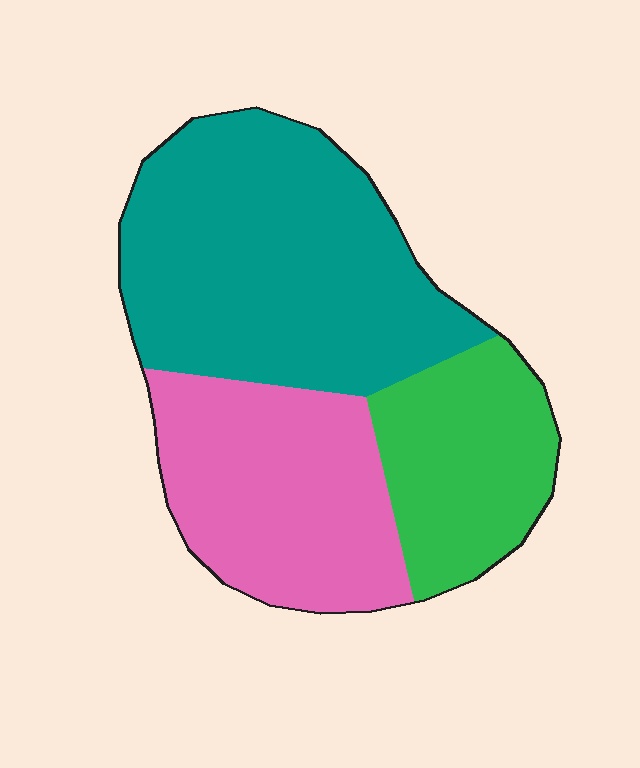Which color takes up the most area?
Teal, at roughly 45%.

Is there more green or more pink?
Pink.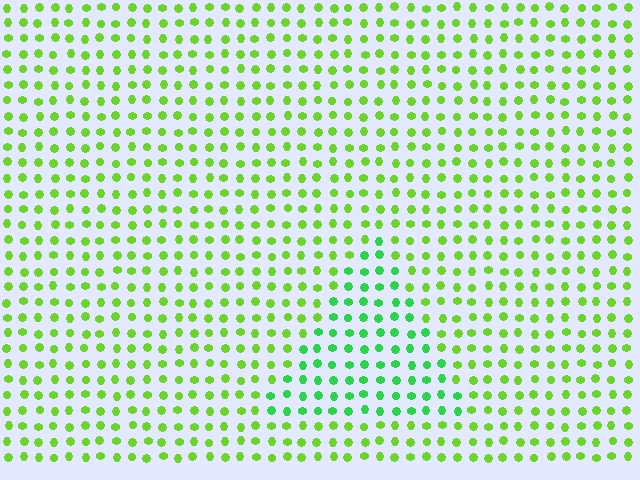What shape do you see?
I see a triangle.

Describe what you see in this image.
The image is filled with small lime elements in a uniform arrangement. A triangle-shaped region is visible where the elements are tinted to a slightly different hue, forming a subtle color boundary.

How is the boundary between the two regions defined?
The boundary is defined purely by a slight shift in hue (about 34 degrees). Spacing, size, and orientation are identical on both sides.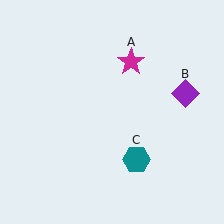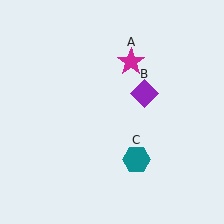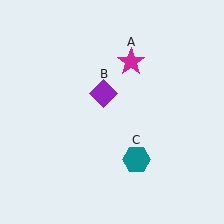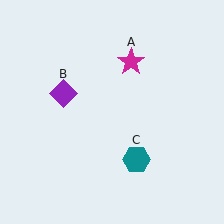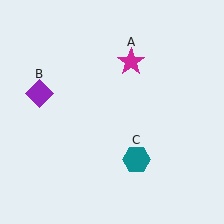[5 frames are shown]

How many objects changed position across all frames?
1 object changed position: purple diamond (object B).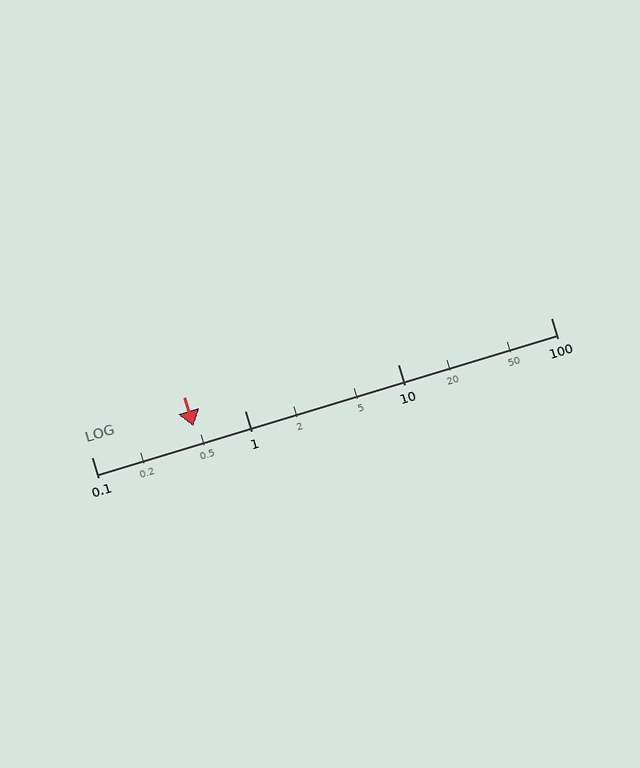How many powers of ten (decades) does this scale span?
The scale spans 3 decades, from 0.1 to 100.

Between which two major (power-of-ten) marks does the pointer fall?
The pointer is between 0.1 and 1.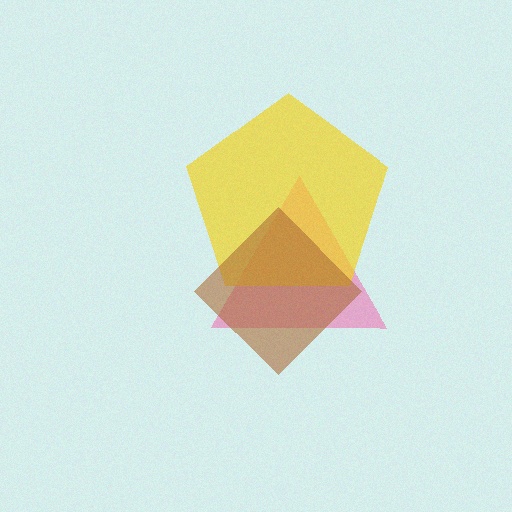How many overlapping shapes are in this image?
There are 3 overlapping shapes in the image.